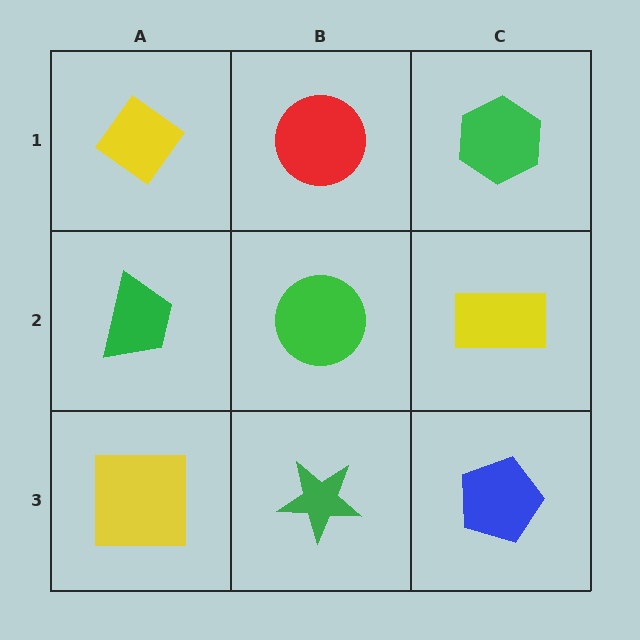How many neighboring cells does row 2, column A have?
3.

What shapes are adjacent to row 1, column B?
A green circle (row 2, column B), a yellow diamond (row 1, column A), a green hexagon (row 1, column C).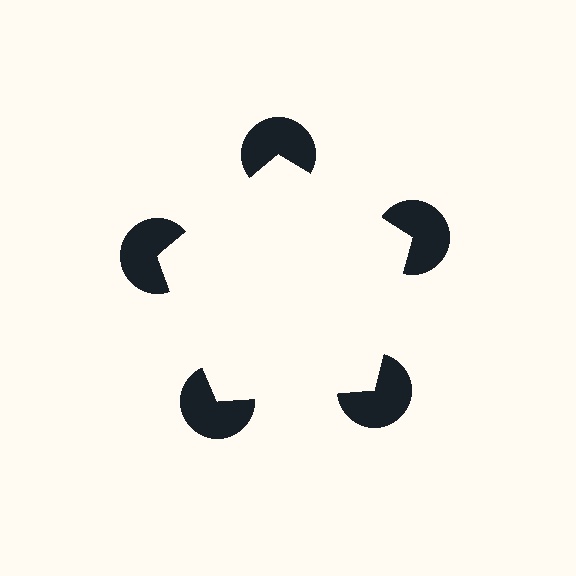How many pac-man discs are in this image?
There are 5 — one at each vertex of the illusory pentagon.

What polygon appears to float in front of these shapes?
An illusory pentagon — its edges are inferred from the aligned wedge cuts in the pac-man discs, not physically drawn.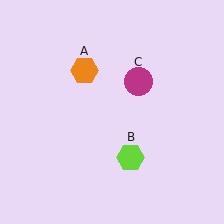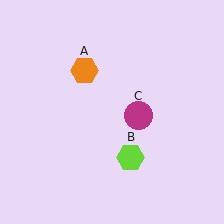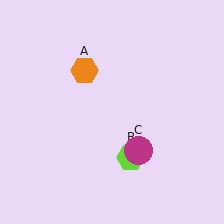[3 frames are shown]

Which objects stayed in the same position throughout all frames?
Orange hexagon (object A) and lime hexagon (object B) remained stationary.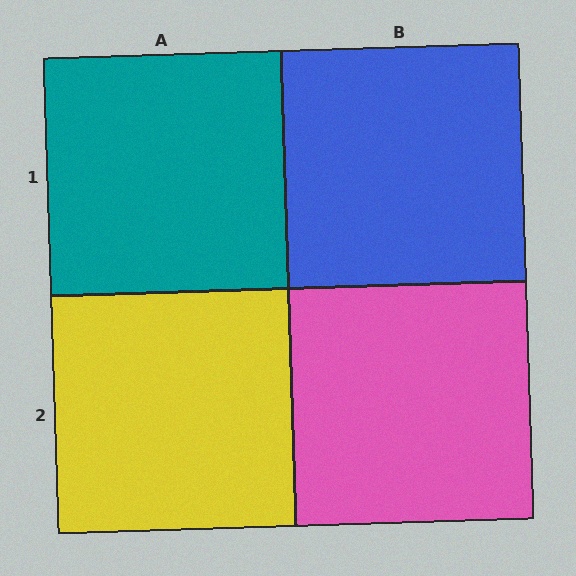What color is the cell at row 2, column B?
Pink.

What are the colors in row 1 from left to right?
Teal, blue.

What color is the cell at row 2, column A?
Yellow.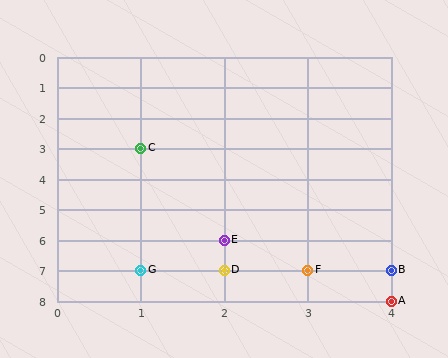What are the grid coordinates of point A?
Point A is at grid coordinates (4, 8).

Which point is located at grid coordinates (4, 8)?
Point A is at (4, 8).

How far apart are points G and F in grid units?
Points G and F are 2 columns apart.